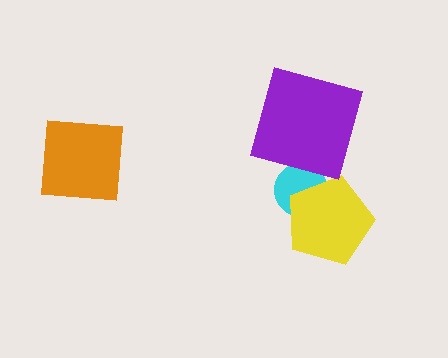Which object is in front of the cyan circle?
The yellow pentagon is in front of the cyan circle.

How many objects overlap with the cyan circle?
1 object overlaps with the cyan circle.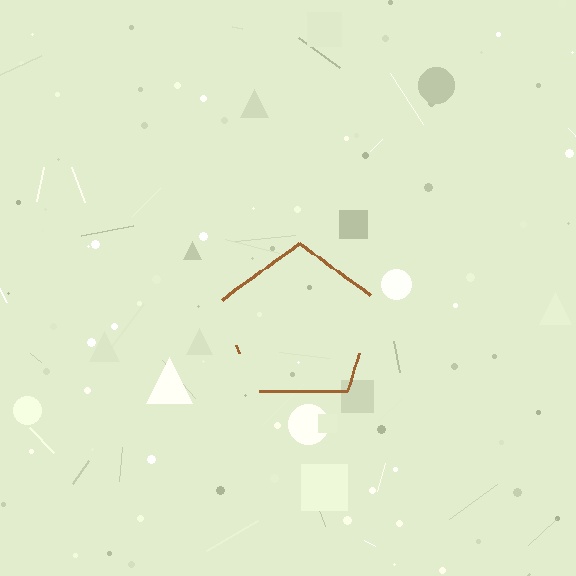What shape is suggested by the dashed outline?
The dashed outline suggests a pentagon.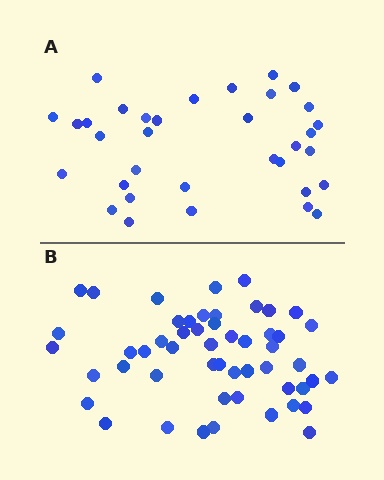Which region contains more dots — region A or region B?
Region B (the bottom region) has more dots.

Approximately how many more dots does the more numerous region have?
Region B has approximately 20 more dots than region A.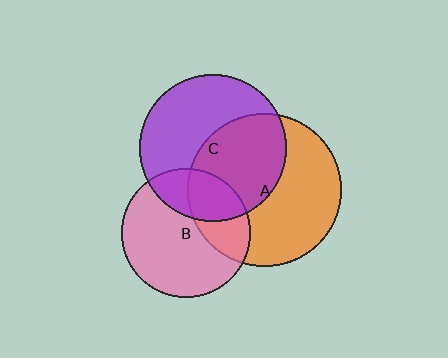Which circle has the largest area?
Circle A (orange).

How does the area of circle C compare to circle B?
Approximately 1.3 times.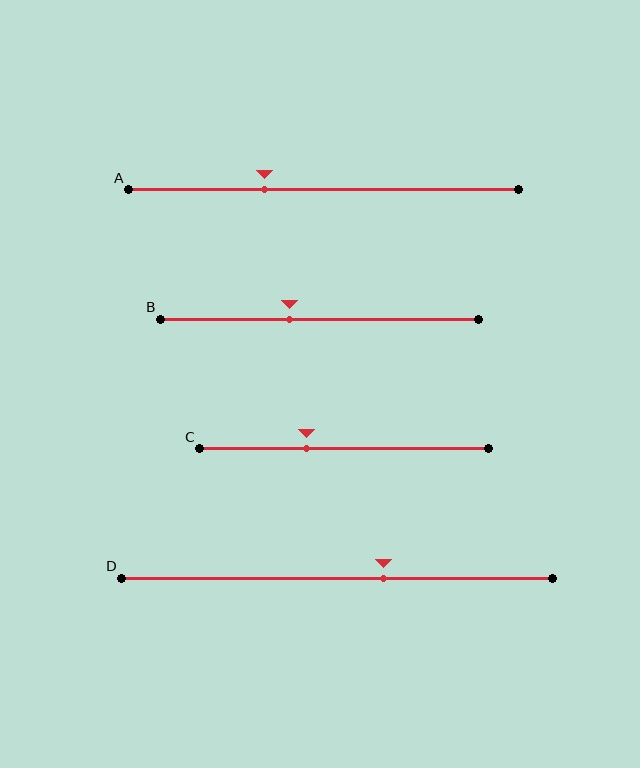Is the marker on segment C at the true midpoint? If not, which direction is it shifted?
No, the marker on segment C is shifted to the left by about 13% of the segment length.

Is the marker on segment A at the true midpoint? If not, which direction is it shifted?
No, the marker on segment A is shifted to the left by about 15% of the segment length.